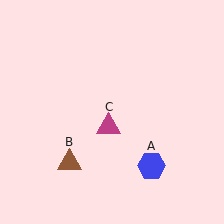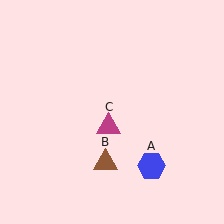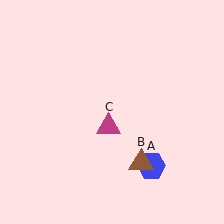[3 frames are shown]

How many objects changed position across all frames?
1 object changed position: brown triangle (object B).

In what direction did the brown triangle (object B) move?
The brown triangle (object B) moved right.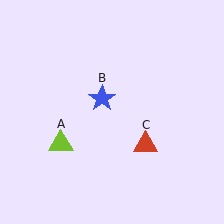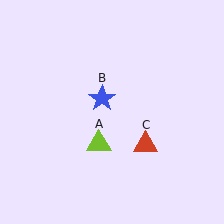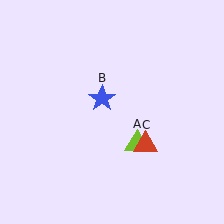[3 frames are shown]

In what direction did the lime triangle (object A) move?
The lime triangle (object A) moved right.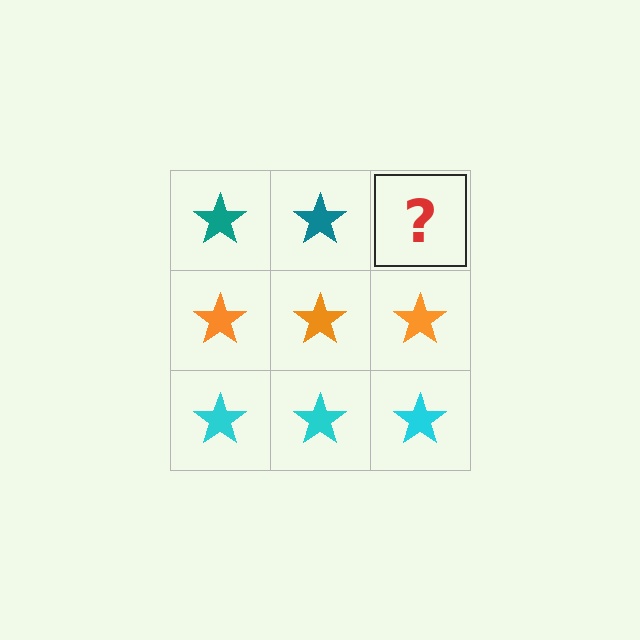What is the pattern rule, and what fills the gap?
The rule is that each row has a consistent color. The gap should be filled with a teal star.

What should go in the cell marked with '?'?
The missing cell should contain a teal star.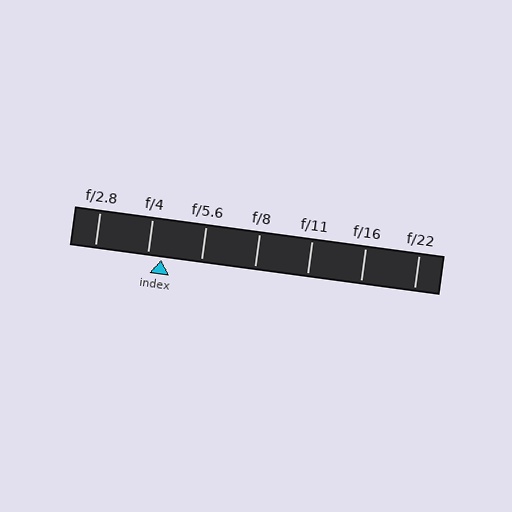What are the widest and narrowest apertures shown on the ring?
The widest aperture shown is f/2.8 and the narrowest is f/22.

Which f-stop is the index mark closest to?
The index mark is closest to f/4.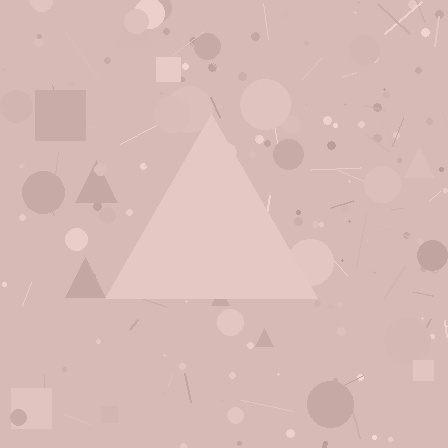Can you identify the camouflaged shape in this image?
The camouflaged shape is a triangle.